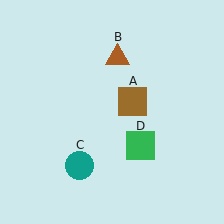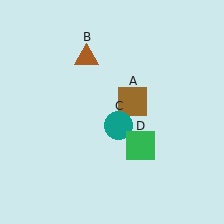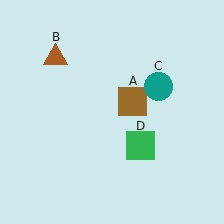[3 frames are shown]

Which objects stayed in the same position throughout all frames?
Brown square (object A) and green square (object D) remained stationary.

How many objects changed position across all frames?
2 objects changed position: brown triangle (object B), teal circle (object C).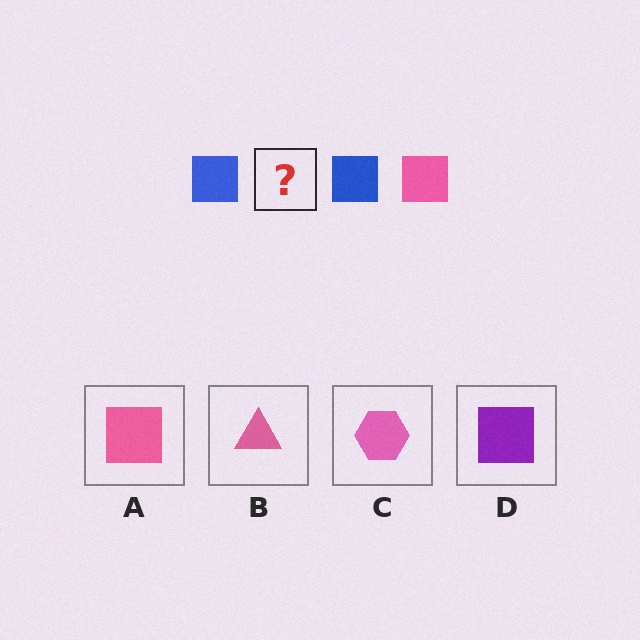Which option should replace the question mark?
Option A.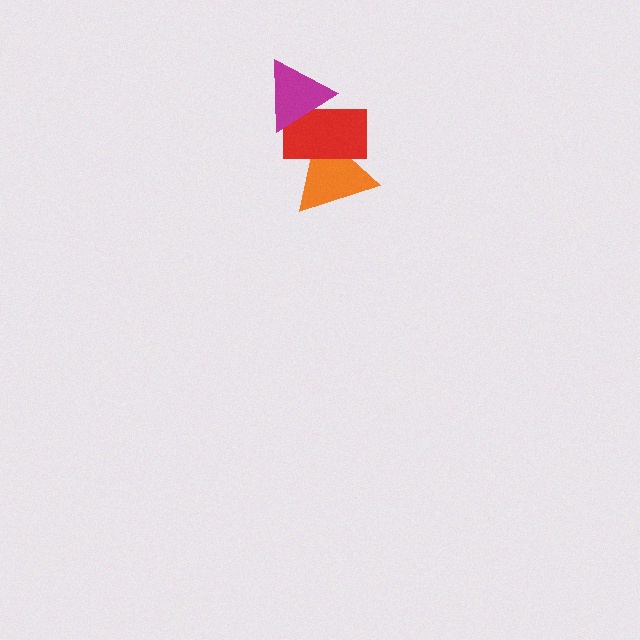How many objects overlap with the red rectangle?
2 objects overlap with the red rectangle.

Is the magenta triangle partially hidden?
No, no other shape covers it.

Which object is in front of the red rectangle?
The magenta triangle is in front of the red rectangle.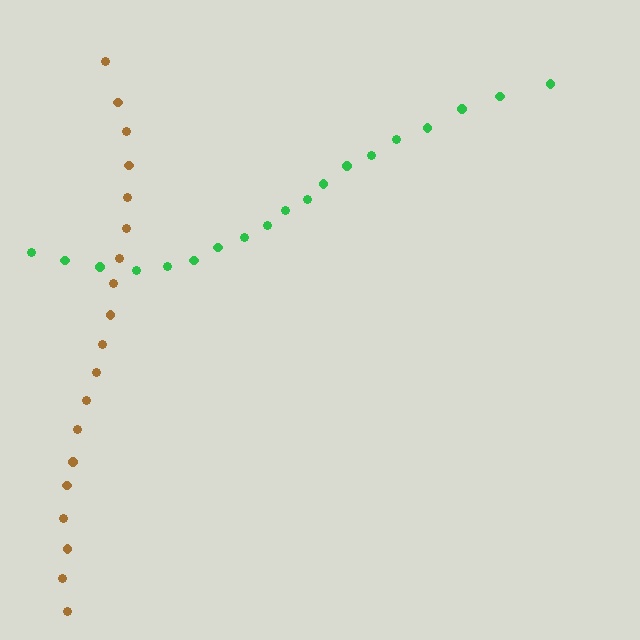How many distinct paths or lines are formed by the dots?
There are 2 distinct paths.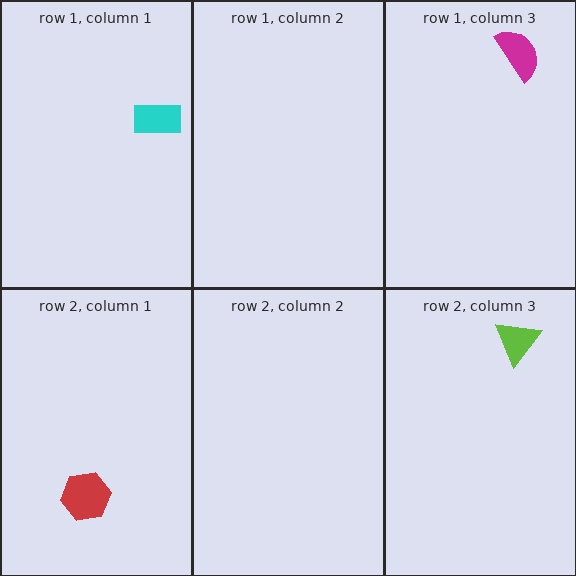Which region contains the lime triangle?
The row 2, column 3 region.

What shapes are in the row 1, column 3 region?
The magenta semicircle.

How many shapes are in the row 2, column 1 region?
1.